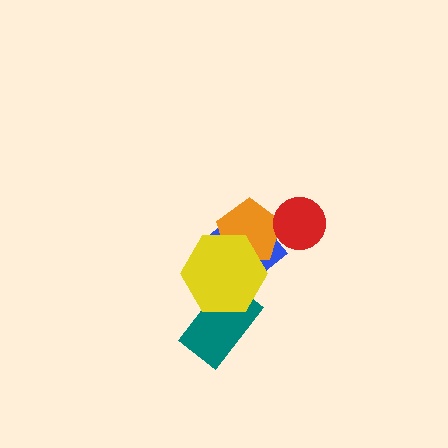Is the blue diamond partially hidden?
Yes, it is partially covered by another shape.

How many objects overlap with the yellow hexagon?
3 objects overlap with the yellow hexagon.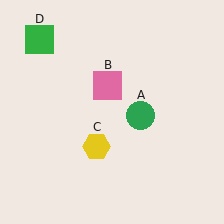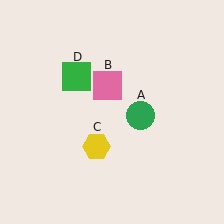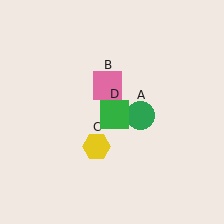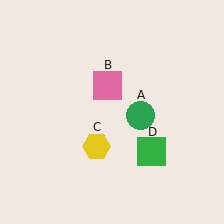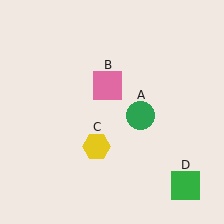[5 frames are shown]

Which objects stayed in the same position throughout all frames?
Green circle (object A) and pink square (object B) and yellow hexagon (object C) remained stationary.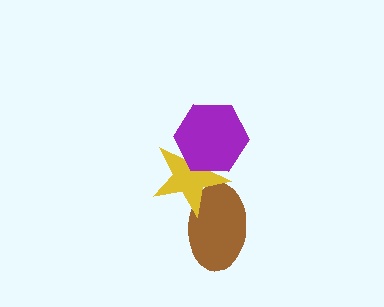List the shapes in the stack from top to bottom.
From top to bottom: the purple hexagon, the yellow star, the brown ellipse.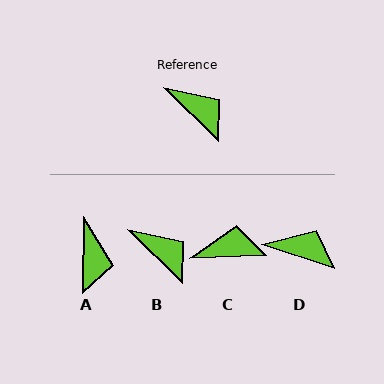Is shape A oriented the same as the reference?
No, it is off by about 46 degrees.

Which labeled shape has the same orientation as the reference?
B.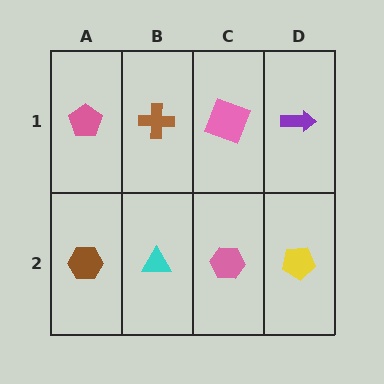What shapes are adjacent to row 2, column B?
A brown cross (row 1, column B), a brown hexagon (row 2, column A), a pink hexagon (row 2, column C).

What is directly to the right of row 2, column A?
A cyan triangle.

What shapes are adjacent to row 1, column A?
A brown hexagon (row 2, column A), a brown cross (row 1, column B).